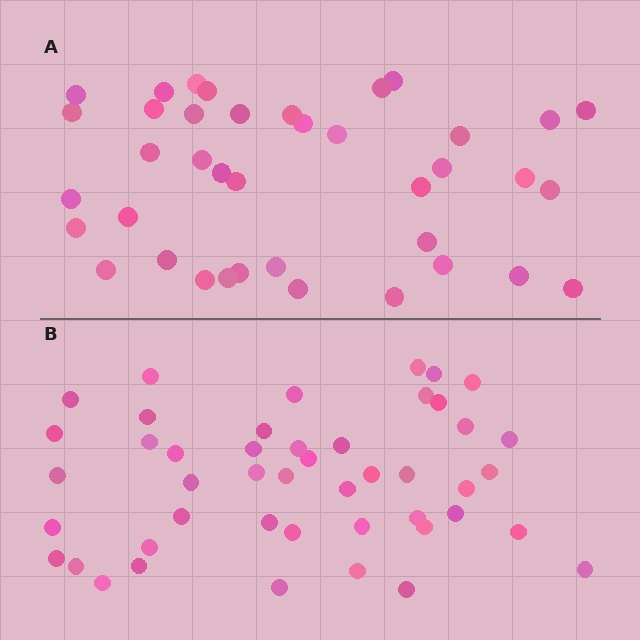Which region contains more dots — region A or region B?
Region B (the bottom region) has more dots.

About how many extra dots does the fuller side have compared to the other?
Region B has roughly 8 or so more dots than region A.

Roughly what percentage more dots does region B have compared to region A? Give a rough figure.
About 20% more.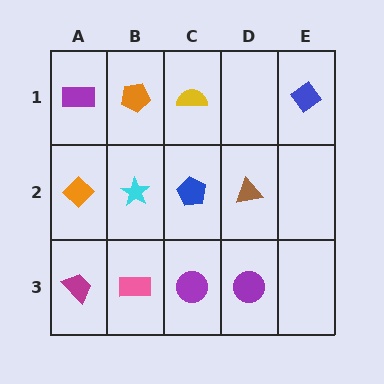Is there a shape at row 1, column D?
No, that cell is empty.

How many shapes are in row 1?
4 shapes.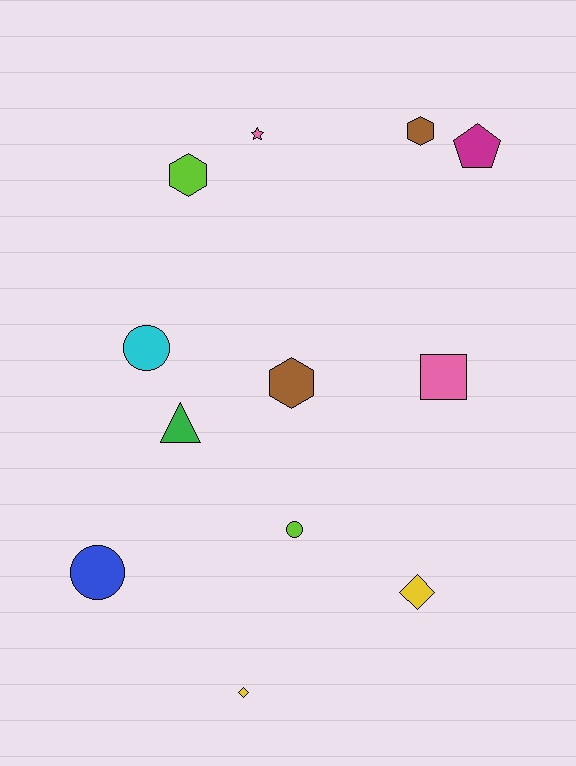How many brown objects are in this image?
There are 2 brown objects.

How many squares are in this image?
There is 1 square.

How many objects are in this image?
There are 12 objects.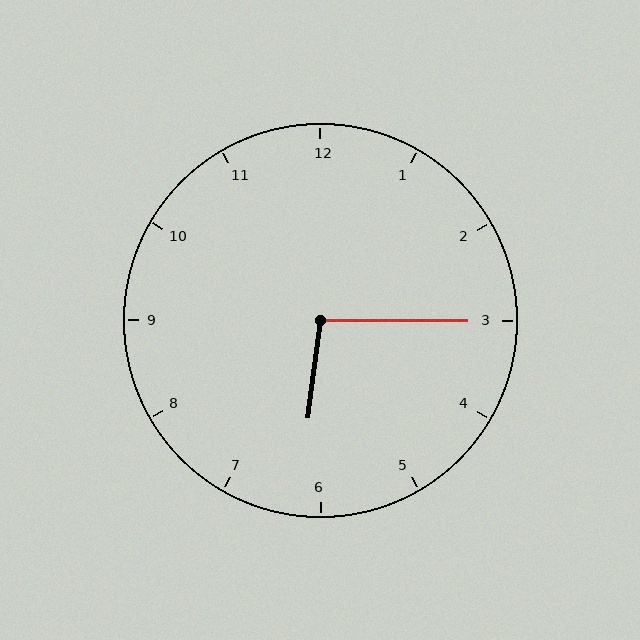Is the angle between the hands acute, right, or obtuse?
It is obtuse.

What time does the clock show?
6:15.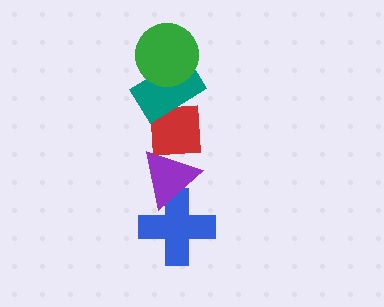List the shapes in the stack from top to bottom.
From top to bottom: the green circle, the teal rectangle, the red square, the purple triangle, the blue cross.